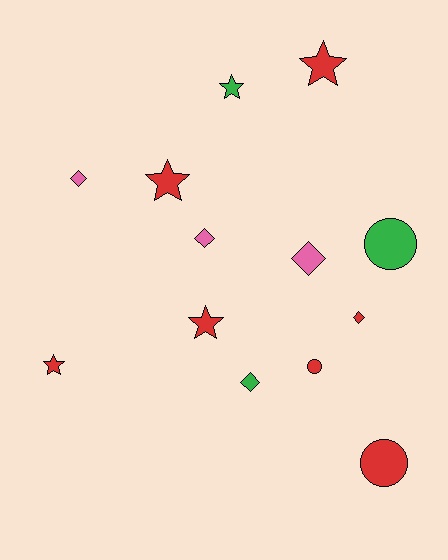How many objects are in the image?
There are 13 objects.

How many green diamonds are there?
There is 1 green diamond.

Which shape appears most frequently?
Star, with 5 objects.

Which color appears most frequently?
Red, with 7 objects.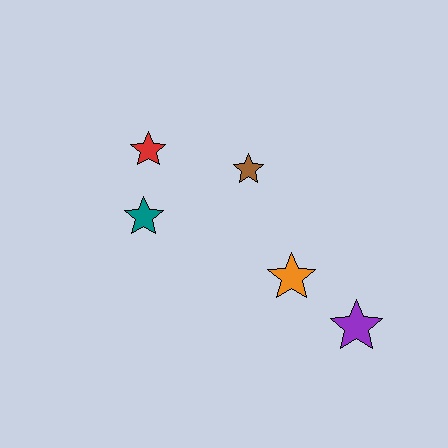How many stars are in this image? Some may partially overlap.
There are 5 stars.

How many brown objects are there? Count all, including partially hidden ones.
There is 1 brown object.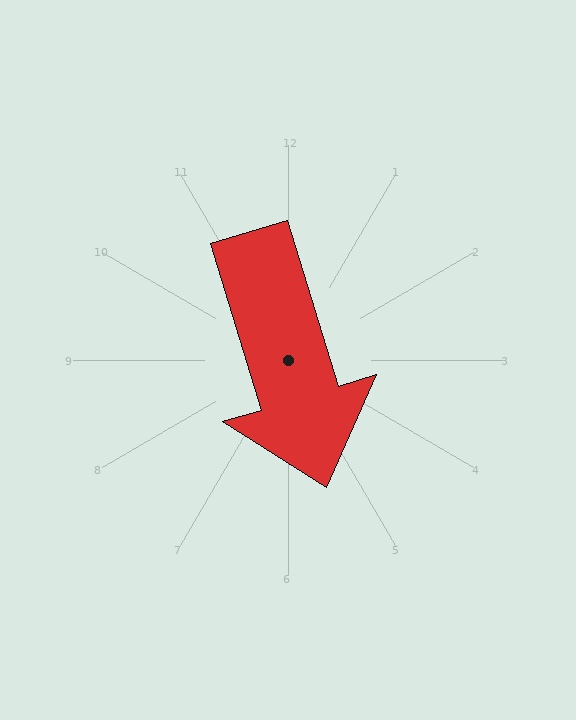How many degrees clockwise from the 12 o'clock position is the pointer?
Approximately 163 degrees.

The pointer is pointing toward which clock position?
Roughly 5 o'clock.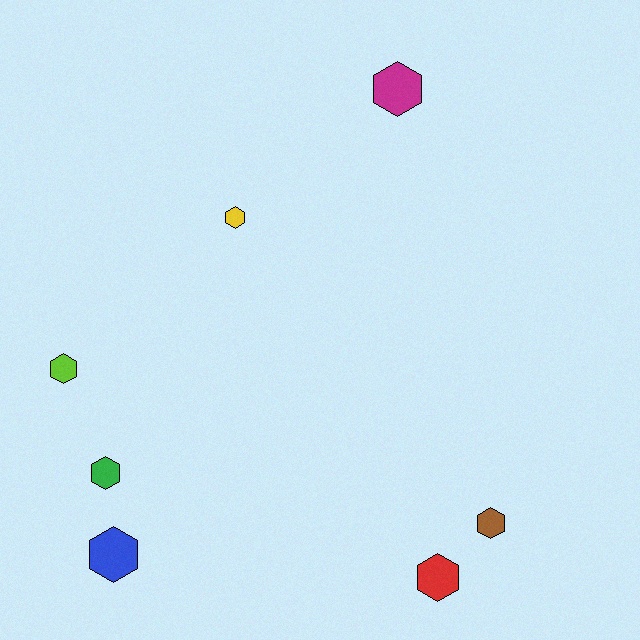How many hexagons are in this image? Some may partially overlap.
There are 7 hexagons.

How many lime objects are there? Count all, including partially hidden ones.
There is 1 lime object.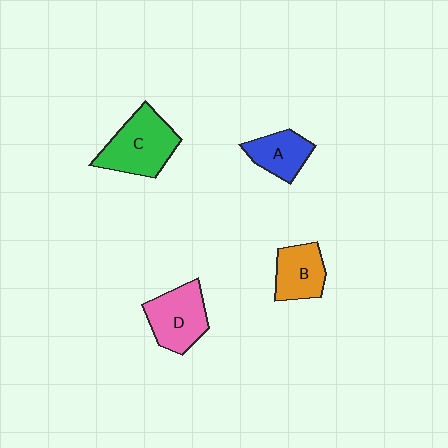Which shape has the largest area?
Shape C (green).